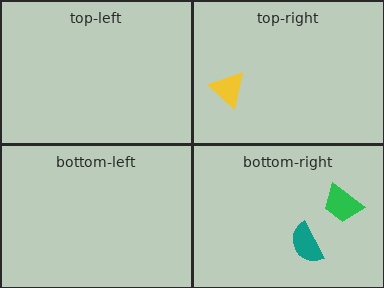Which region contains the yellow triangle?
The top-right region.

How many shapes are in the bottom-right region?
2.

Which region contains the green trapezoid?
The bottom-right region.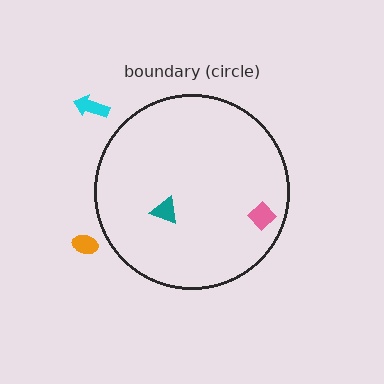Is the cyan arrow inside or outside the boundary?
Outside.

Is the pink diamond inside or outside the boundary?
Inside.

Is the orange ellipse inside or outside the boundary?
Outside.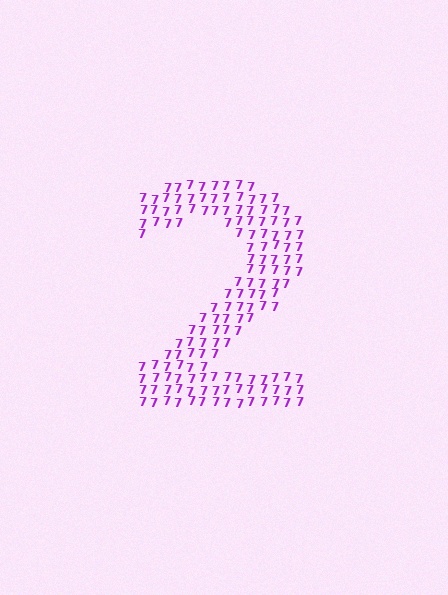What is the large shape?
The large shape is the digit 2.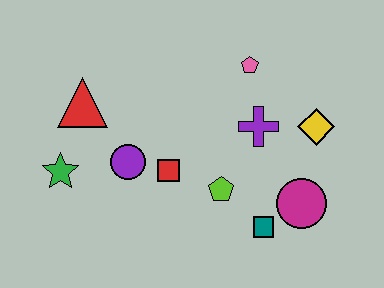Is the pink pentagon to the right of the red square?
Yes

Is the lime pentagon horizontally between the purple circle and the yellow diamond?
Yes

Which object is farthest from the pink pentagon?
The green star is farthest from the pink pentagon.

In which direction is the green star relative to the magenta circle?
The green star is to the left of the magenta circle.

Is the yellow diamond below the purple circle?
No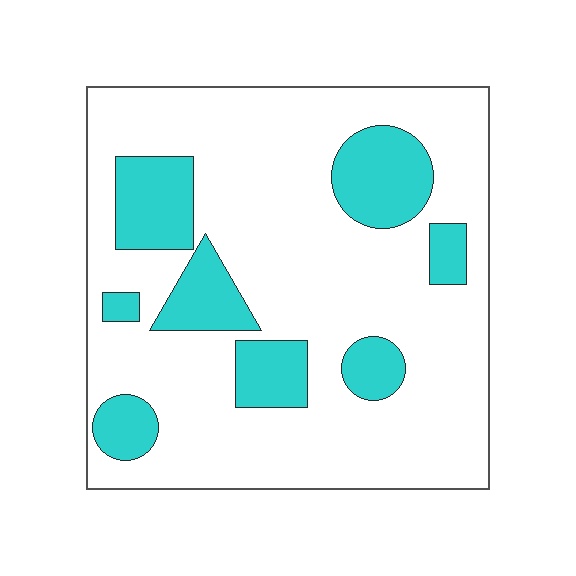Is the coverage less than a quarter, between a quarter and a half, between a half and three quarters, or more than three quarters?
Less than a quarter.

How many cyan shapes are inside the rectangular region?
8.